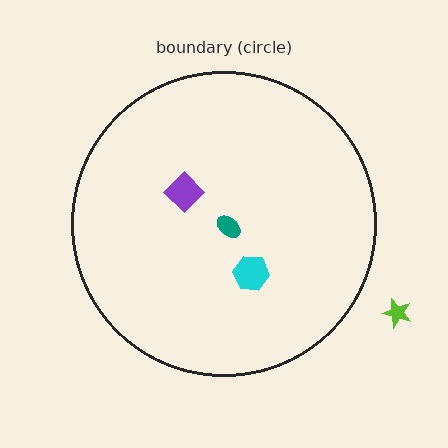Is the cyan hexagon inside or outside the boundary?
Inside.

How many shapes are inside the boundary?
3 inside, 1 outside.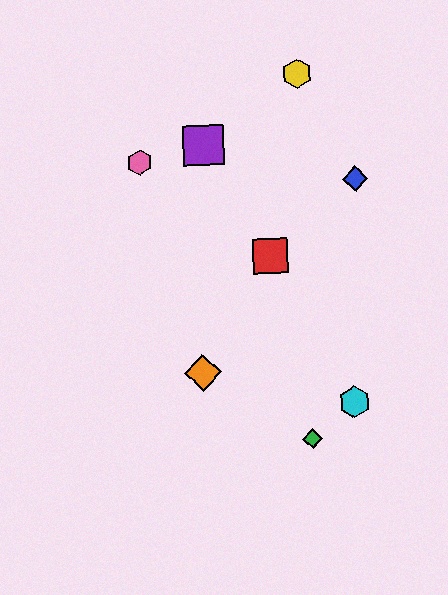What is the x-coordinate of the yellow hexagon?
The yellow hexagon is at x≈297.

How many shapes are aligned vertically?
2 shapes (the green diamond, the yellow hexagon) are aligned vertically.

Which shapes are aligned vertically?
The green diamond, the yellow hexagon are aligned vertically.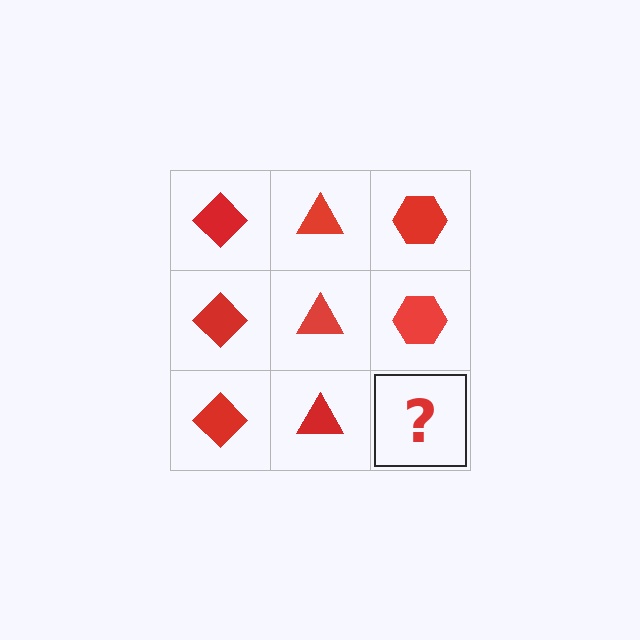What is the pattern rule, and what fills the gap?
The rule is that each column has a consistent shape. The gap should be filled with a red hexagon.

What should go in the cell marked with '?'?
The missing cell should contain a red hexagon.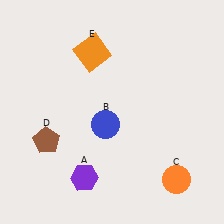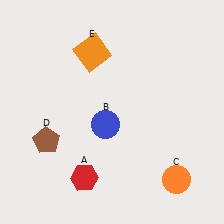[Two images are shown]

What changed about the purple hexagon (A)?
In Image 1, A is purple. In Image 2, it changed to red.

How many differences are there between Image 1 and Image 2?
There is 1 difference between the two images.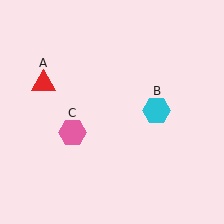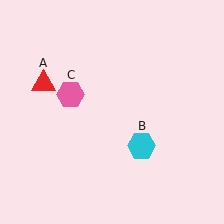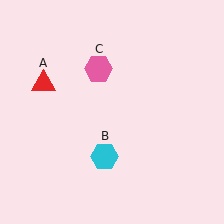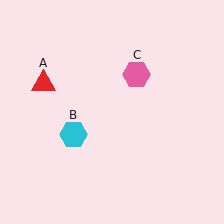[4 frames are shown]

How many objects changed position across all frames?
2 objects changed position: cyan hexagon (object B), pink hexagon (object C).